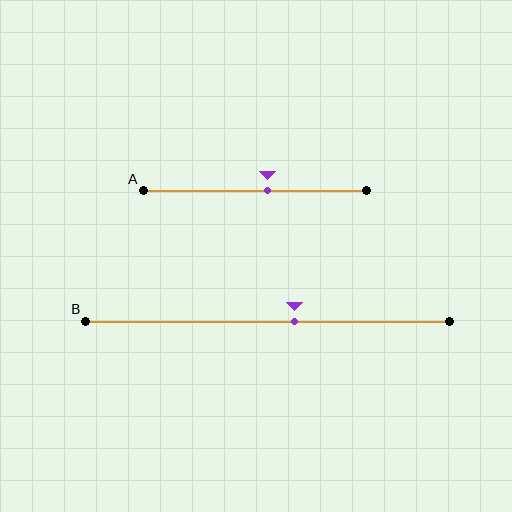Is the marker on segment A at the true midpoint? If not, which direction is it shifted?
No, the marker on segment A is shifted to the right by about 6% of the segment length.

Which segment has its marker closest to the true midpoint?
Segment A has its marker closest to the true midpoint.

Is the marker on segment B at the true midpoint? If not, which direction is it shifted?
No, the marker on segment B is shifted to the right by about 7% of the segment length.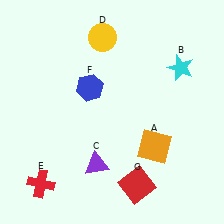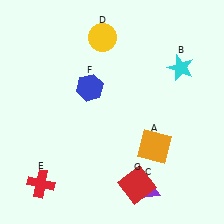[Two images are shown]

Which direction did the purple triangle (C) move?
The purple triangle (C) moved right.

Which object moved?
The purple triangle (C) moved right.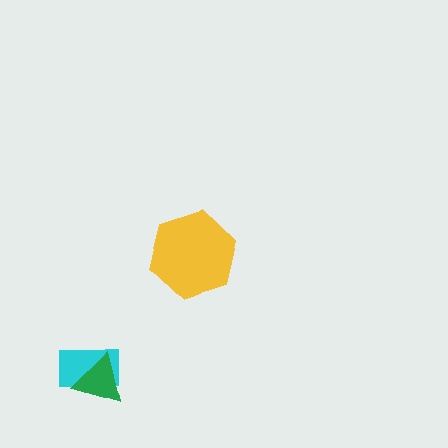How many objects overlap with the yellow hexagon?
0 objects overlap with the yellow hexagon.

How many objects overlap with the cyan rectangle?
1 object overlaps with the cyan rectangle.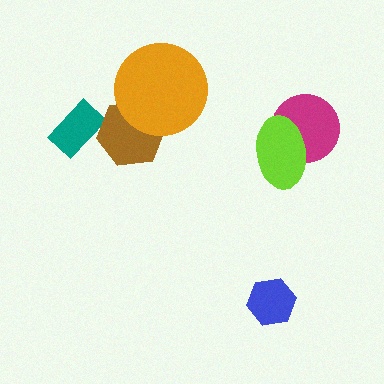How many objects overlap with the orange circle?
1 object overlaps with the orange circle.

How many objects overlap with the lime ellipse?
1 object overlaps with the lime ellipse.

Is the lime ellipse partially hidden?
No, no other shape covers it.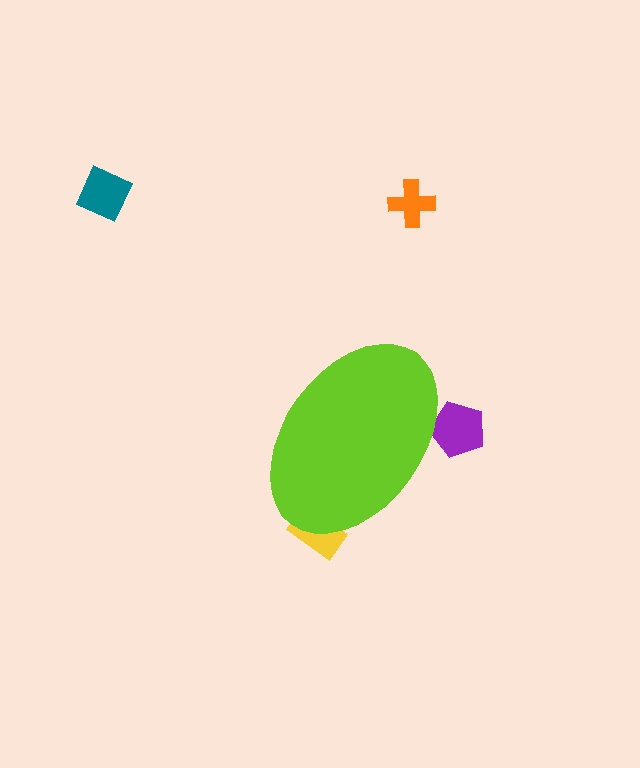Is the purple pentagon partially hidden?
Yes, the purple pentagon is partially hidden behind the lime ellipse.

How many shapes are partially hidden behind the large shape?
2 shapes are partially hidden.